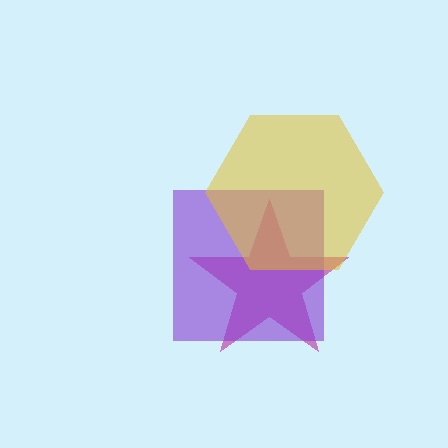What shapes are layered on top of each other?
The layered shapes are: a magenta star, a purple square, a yellow hexagon.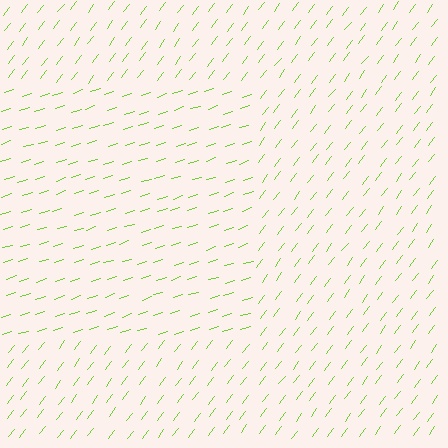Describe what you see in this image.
The image is filled with small lime line segments. A rectangle region in the image has lines oriented differently from the surrounding lines, creating a visible texture boundary.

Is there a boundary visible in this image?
Yes, there is a texture boundary formed by a change in line orientation.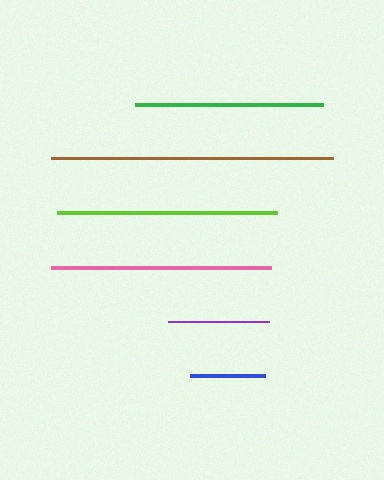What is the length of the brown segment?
The brown segment is approximately 283 pixels long.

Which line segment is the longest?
The brown line is the longest at approximately 283 pixels.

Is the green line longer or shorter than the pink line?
The pink line is longer than the green line.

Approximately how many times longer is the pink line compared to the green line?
The pink line is approximately 1.2 times the length of the green line.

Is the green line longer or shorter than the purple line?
The green line is longer than the purple line.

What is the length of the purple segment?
The purple segment is approximately 102 pixels long.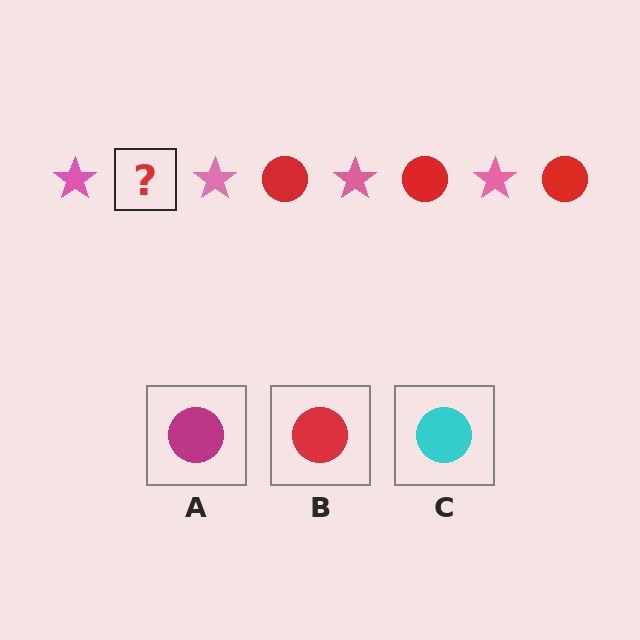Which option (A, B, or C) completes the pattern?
B.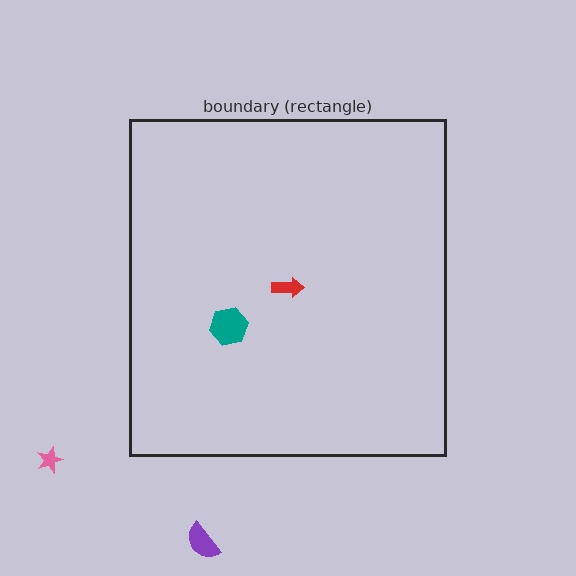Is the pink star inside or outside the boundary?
Outside.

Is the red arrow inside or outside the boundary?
Inside.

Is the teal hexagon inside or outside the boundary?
Inside.